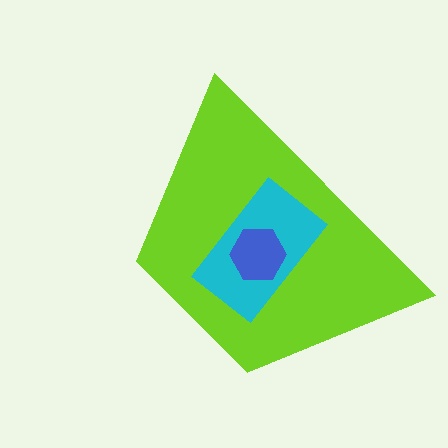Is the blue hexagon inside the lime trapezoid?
Yes.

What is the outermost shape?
The lime trapezoid.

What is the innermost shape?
The blue hexagon.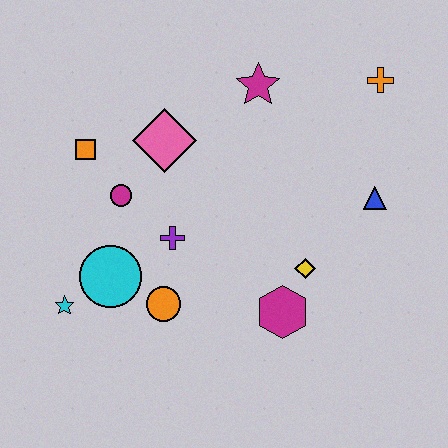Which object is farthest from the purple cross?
The orange cross is farthest from the purple cross.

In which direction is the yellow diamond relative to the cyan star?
The yellow diamond is to the right of the cyan star.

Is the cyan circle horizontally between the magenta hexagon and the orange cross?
No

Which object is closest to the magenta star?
The pink diamond is closest to the magenta star.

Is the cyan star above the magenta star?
No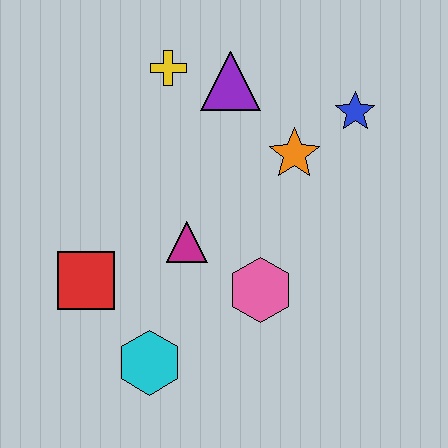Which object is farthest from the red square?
The blue star is farthest from the red square.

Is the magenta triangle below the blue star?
Yes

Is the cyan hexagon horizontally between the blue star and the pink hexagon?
No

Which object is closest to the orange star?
The blue star is closest to the orange star.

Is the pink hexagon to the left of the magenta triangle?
No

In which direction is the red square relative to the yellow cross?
The red square is below the yellow cross.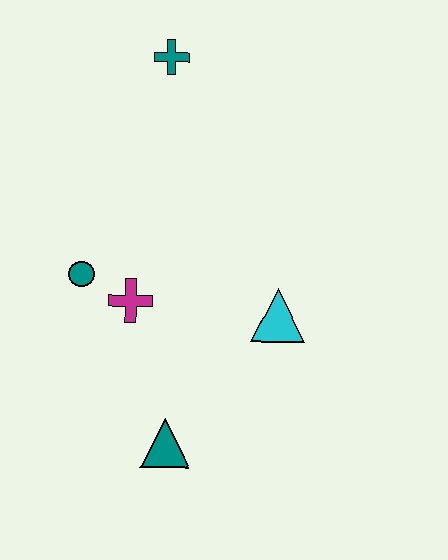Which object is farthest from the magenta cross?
The teal cross is farthest from the magenta cross.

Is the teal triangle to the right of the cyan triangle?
No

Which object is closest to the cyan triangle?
The magenta cross is closest to the cyan triangle.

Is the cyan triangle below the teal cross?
Yes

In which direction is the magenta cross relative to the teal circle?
The magenta cross is to the right of the teal circle.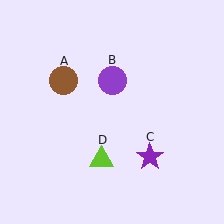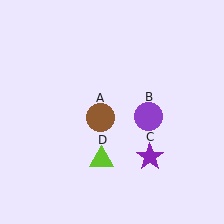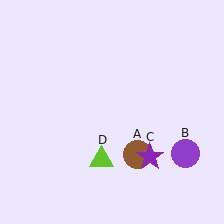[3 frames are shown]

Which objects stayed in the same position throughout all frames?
Purple star (object C) and lime triangle (object D) remained stationary.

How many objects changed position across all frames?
2 objects changed position: brown circle (object A), purple circle (object B).